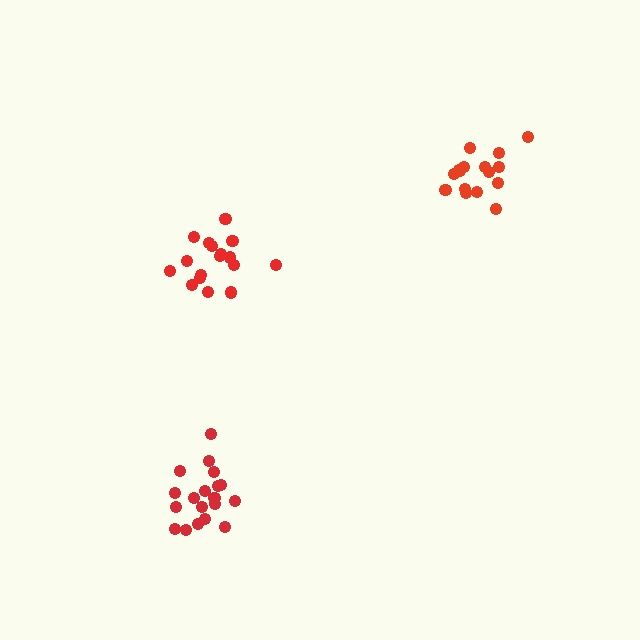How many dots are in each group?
Group 1: 17 dots, Group 2: 16 dots, Group 3: 19 dots (52 total).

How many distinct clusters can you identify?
There are 3 distinct clusters.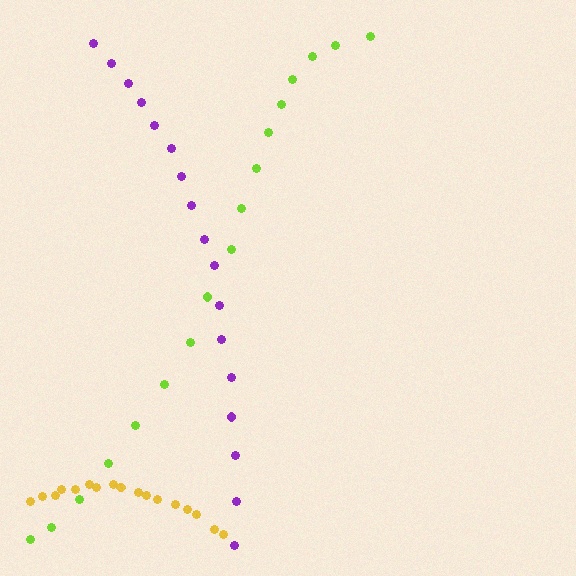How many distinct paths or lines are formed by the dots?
There are 3 distinct paths.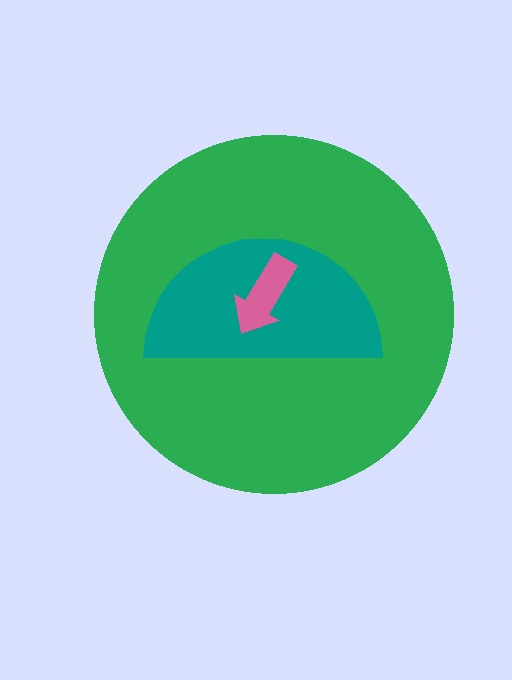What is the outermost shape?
The green circle.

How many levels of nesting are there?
3.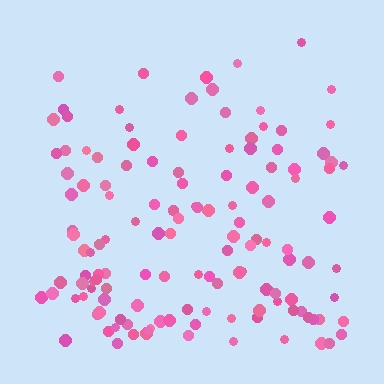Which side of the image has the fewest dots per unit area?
The top.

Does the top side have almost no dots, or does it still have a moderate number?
Still a moderate number, just noticeably fewer than the bottom.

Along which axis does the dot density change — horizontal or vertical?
Vertical.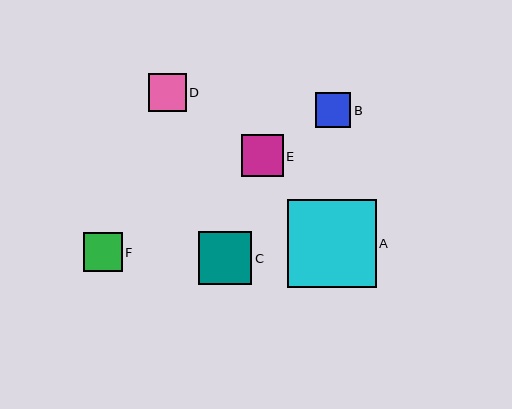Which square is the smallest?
Square B is the smallest with a size of approximately 35 pixels.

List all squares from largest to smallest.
From largest to smallest: A, C, E, F, D, B.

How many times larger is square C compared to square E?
Square C is approximately 1.3 times the size of square E.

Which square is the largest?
Square A is the largest with a size of approximately 89 pixels.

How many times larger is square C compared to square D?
Square C is approximately 1.4 times the size of square D.